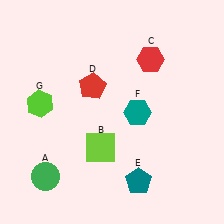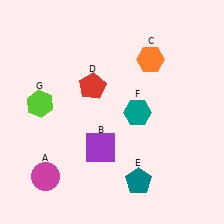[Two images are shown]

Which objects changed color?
A changed from green to magenta. B changed from lime to purple. C changed from red to orange.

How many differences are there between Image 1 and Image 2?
There are 3 differences between the two images.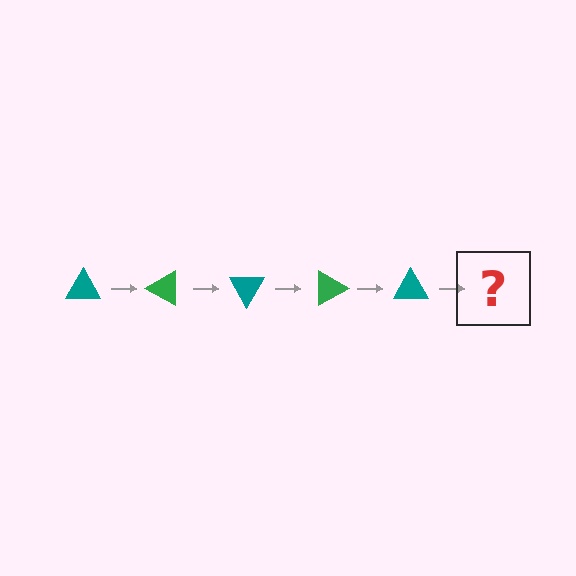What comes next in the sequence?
The next element should be a green triangle, rotated 150 degrees from the start.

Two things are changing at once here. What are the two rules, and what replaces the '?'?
The two rules are that it rotates 30 degrees each step and the color cycles through teal and green. The '?' should be a green triangle, rotated 150 degrees from the start.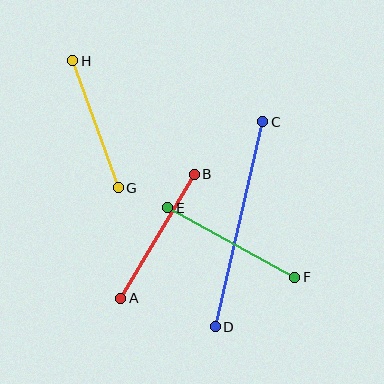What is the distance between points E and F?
The distance is approximately 145 pixels.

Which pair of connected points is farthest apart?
Points C and D are farthest apart.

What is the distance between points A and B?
The distance is approximately 144 pixels.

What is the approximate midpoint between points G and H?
The midpoint is at approximately (96, 124) pixels.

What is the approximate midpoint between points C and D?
The midpoint is at approximately (239, 224) pixels.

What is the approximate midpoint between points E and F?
The midpoint is at approximately (231, 243) pixels.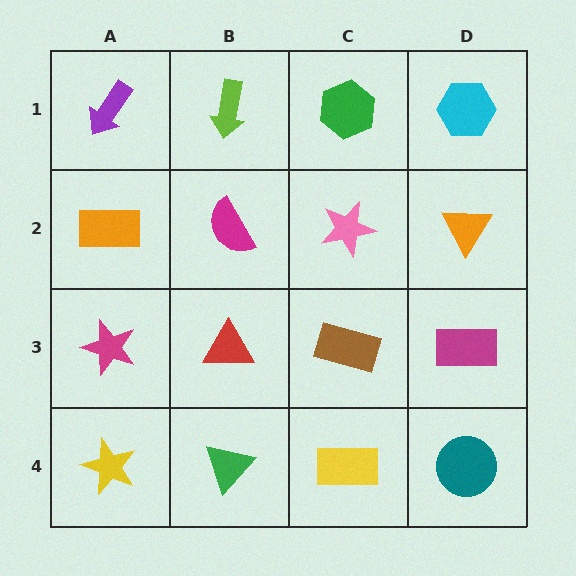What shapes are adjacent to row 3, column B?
A magenta semicircle (row 2, column B), a green triangle (row 4, column B), a magenta star (row 3, column A), a brown rectangle (row 3, column C).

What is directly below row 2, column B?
A red triangle.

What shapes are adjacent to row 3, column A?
An orange rectangle (row 2, column A), a yellow star (row 4, column A), a red triangle (row 3, column B).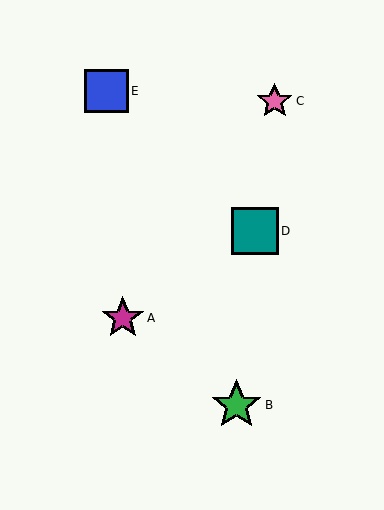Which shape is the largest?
The green star (labeled B) is the largest.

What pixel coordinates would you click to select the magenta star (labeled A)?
Click at (123, 318) to select the magenta star A.